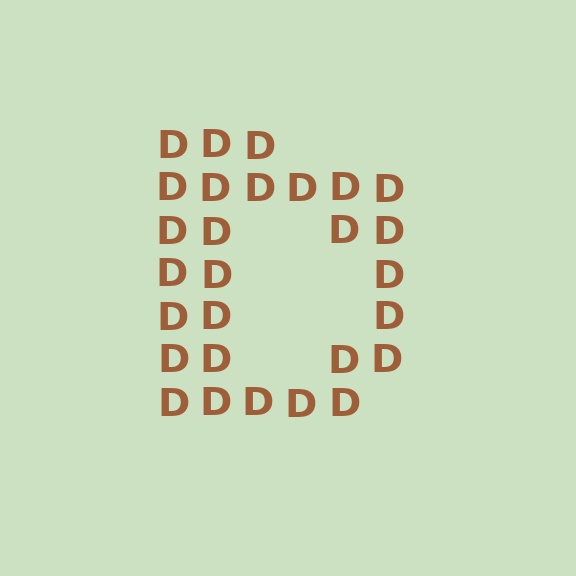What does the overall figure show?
The overall figure shows the letter D.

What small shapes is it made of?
It is made of small letter D's.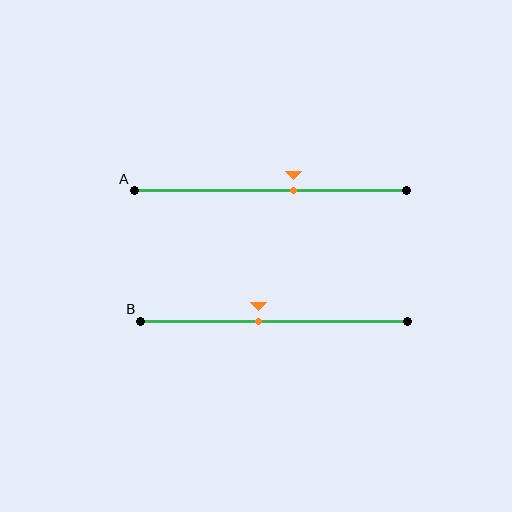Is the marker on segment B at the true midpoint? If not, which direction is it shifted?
No, the marker on segment B is shifted to the left by about 6% of the segment length.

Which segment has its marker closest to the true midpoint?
Segment B has its marker closest to the true midpoint.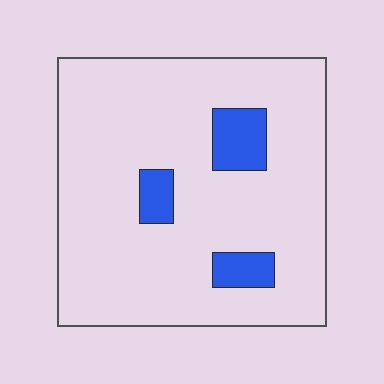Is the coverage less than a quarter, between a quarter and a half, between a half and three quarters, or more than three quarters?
Less than a quarter.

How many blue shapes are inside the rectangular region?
3.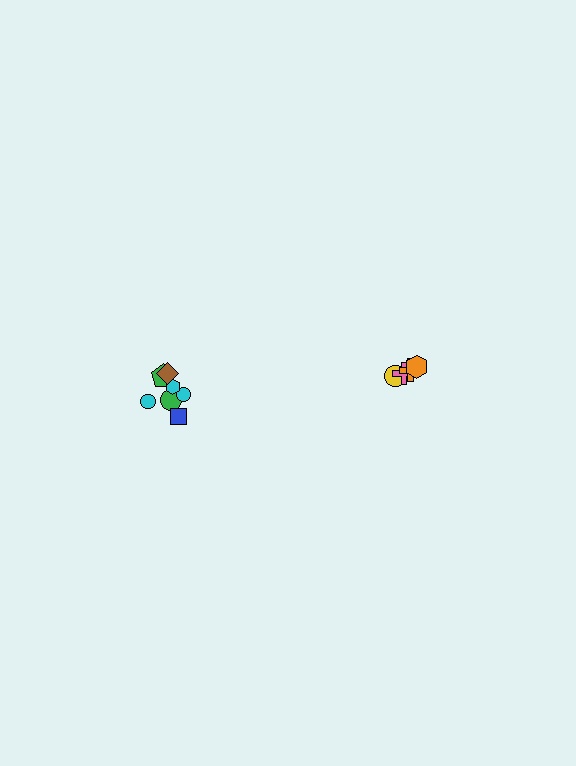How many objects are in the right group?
There are 4 objects.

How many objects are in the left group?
There are 7 objects.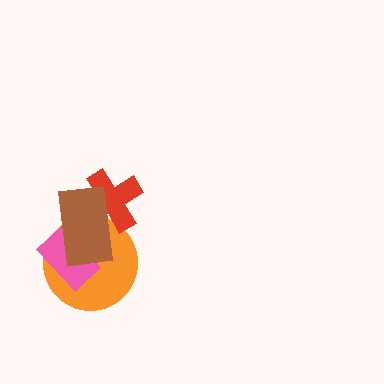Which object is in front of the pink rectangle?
The brown rectangle is in front of the pink rectangle.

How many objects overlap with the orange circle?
3 objects overlap with the orange circle.